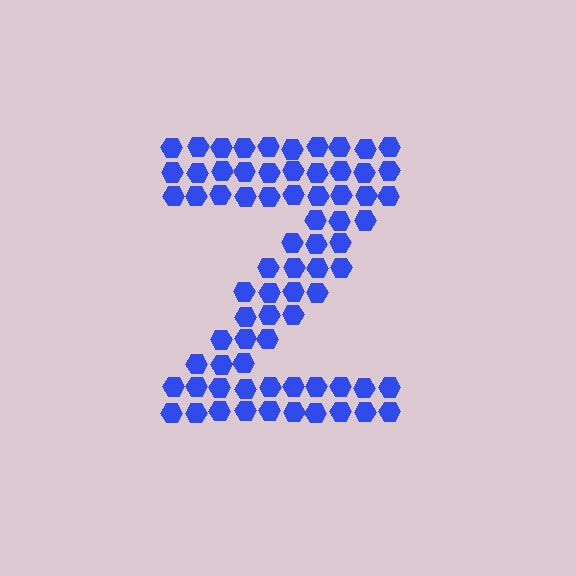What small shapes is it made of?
It is made of small hexagons.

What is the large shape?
The large shape is the letter Z.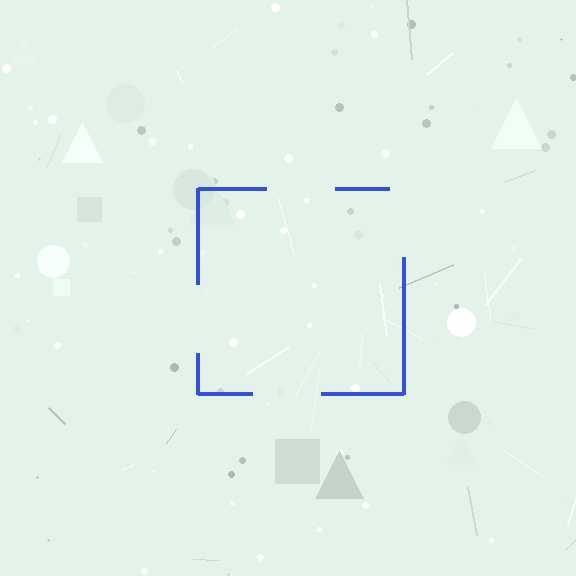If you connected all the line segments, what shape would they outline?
They would outline a square.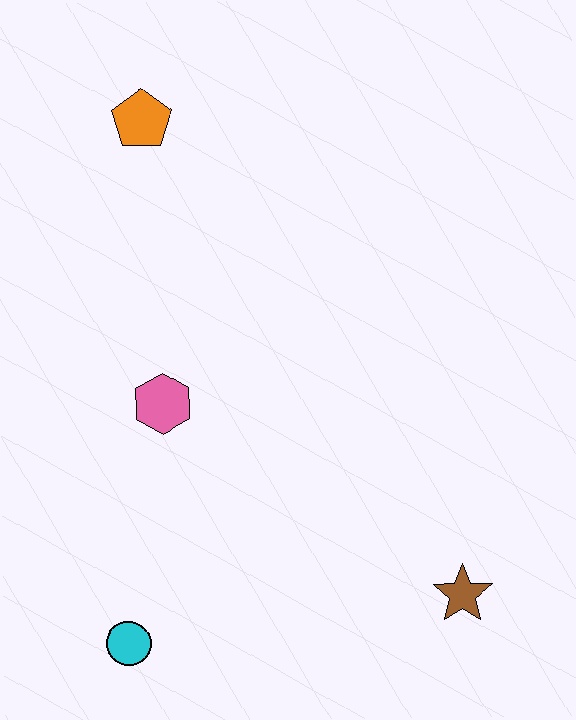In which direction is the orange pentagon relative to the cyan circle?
The orange pentagon is above the cyan circle.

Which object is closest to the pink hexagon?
The cyan circle is closest to the pink hexagon.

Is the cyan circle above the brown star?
No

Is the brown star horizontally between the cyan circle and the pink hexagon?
No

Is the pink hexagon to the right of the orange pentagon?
Yes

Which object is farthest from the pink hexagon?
The brown star is farthest from the pink hexagon.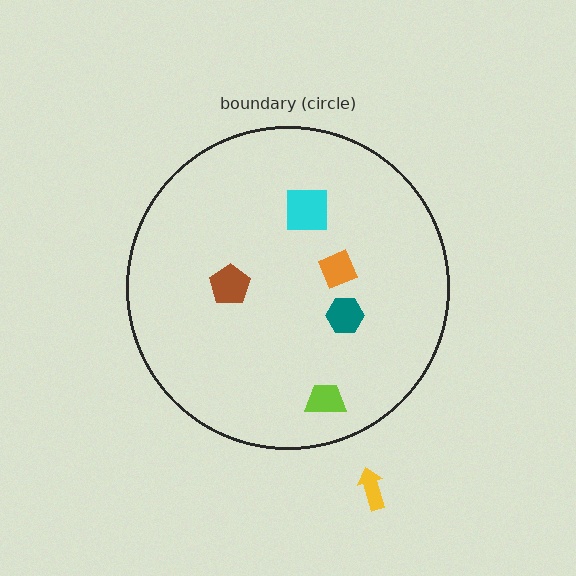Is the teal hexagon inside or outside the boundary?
Inside.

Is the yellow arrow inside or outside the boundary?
Outside.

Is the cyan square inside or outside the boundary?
Inside.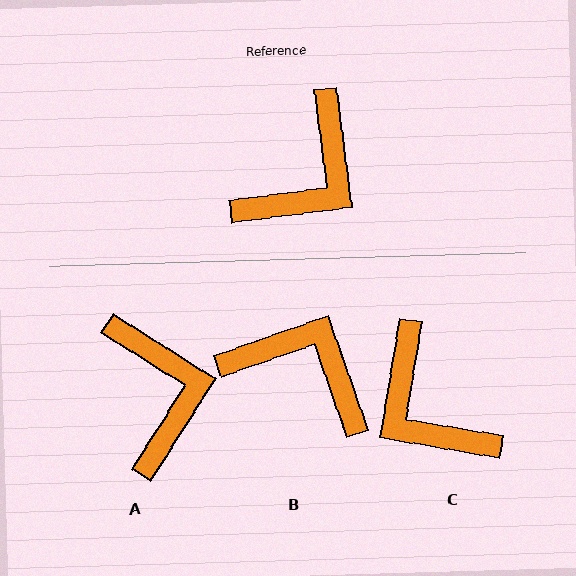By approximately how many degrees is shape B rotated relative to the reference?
Approximately 102 degrees counter-clockwise.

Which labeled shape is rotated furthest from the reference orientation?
C, about 107 degrees away.